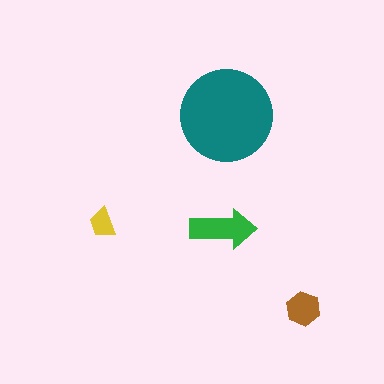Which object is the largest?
The teal circle.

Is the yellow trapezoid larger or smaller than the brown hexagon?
Smaller.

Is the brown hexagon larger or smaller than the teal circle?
Smaller.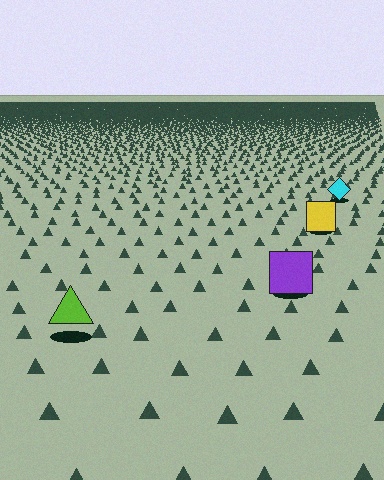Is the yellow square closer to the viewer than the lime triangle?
No. The lime triangle is closer — you can tell from the texture gradient: the ground texture is coarser near it.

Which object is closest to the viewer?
The lime triangle is closest. The texture marks near it are larger and more spread out.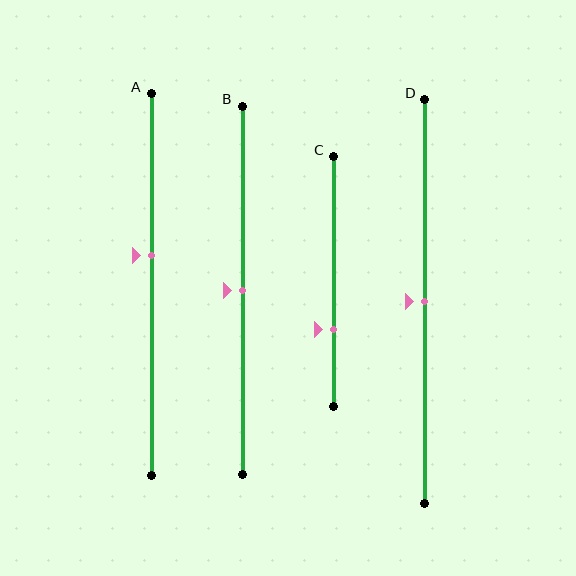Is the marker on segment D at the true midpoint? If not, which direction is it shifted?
Yes, the marker on segment D is at the true midpoint.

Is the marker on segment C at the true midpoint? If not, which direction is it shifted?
No, the marker on segment C is shifted downward by about 19% of the segment length.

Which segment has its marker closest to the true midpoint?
Segment B has its marker closest to the true midpoint.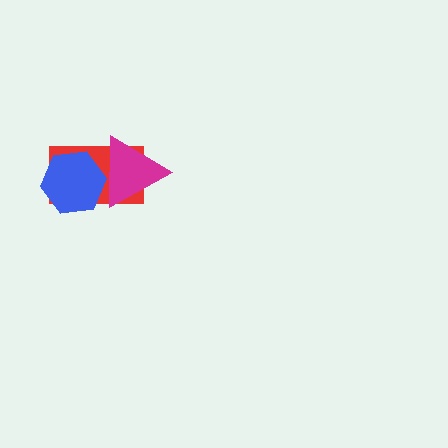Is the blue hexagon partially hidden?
Yes, it is partially covered by another shape.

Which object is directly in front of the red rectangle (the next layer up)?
The blue hexagon is directly in front of the red rectangle.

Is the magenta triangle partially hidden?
No, no other shape covers it.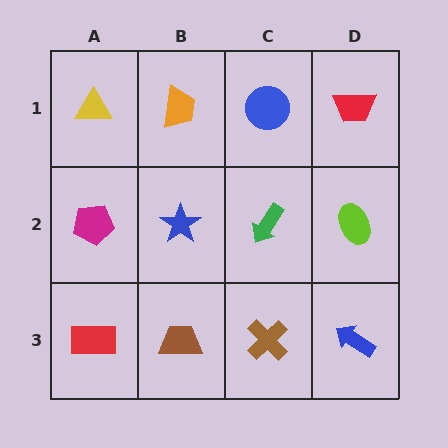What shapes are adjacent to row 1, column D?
A lime ellipse (row 2, column D), a blue circle (row 1, column C).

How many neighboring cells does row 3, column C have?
3.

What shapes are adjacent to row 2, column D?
A red trapezoid (row 1, column D), a blue arrow (row 3, column D), a green arrow (row 2, column C).